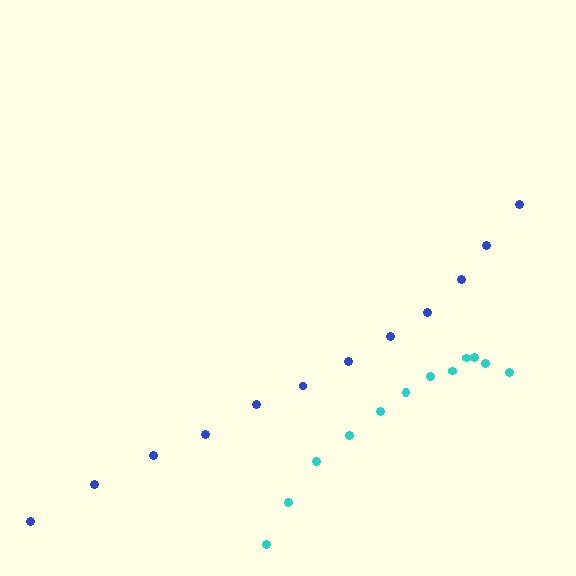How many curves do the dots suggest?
There are 2 distinct paths.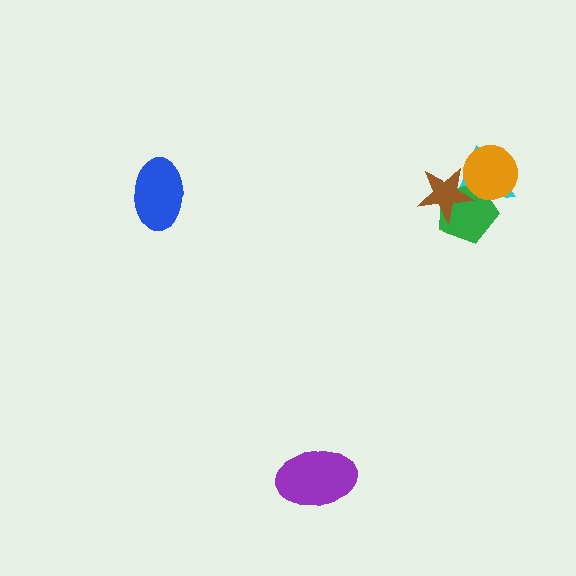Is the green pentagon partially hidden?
Yes, it is partially covered by another shape.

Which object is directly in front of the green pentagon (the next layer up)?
The brown star is directly in front of the green pentagon.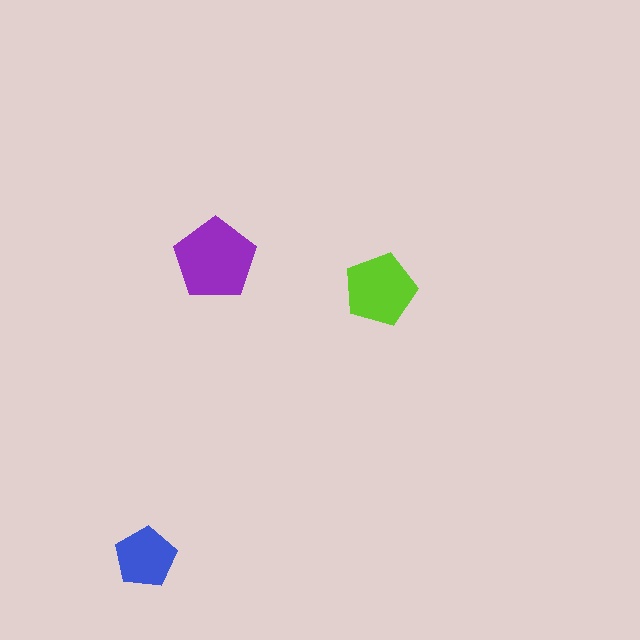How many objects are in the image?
There are 3 objects in the image.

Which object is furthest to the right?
The lime pentagon is rightmost.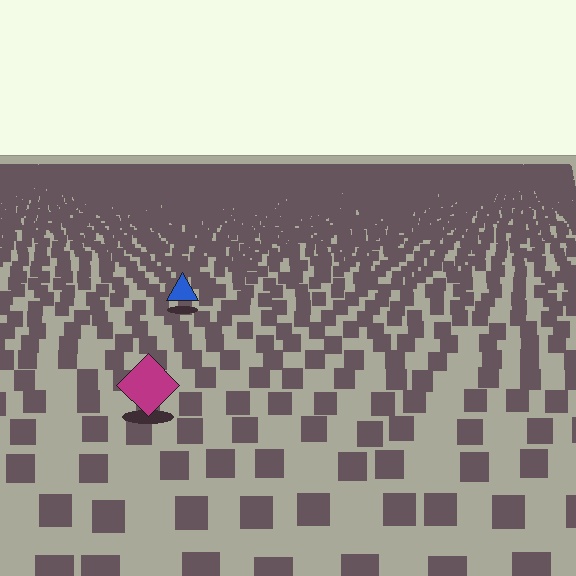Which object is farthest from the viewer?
The blue triangle is farthest from the viewer. It appears smaller and the ground texture around it is denser.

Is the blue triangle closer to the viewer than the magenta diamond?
No. The magenta diamond is closer — you can tell from the texture gradient: the ground texture is coarser near it.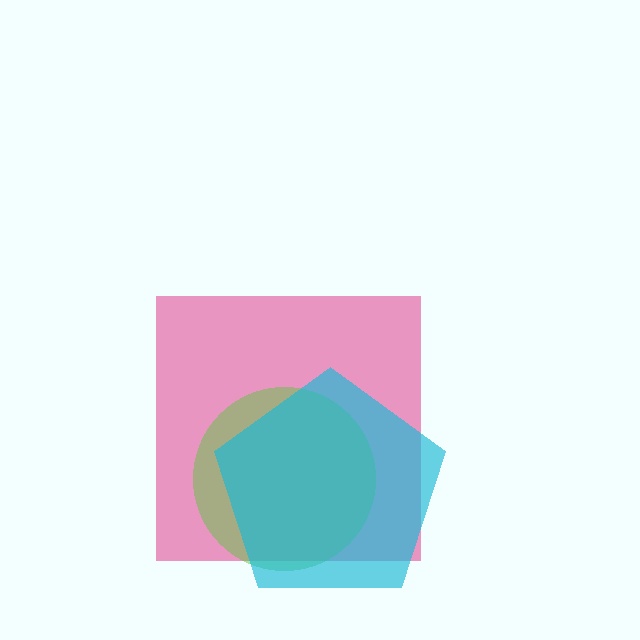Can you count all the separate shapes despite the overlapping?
Yes, there are 3 separate shapes.